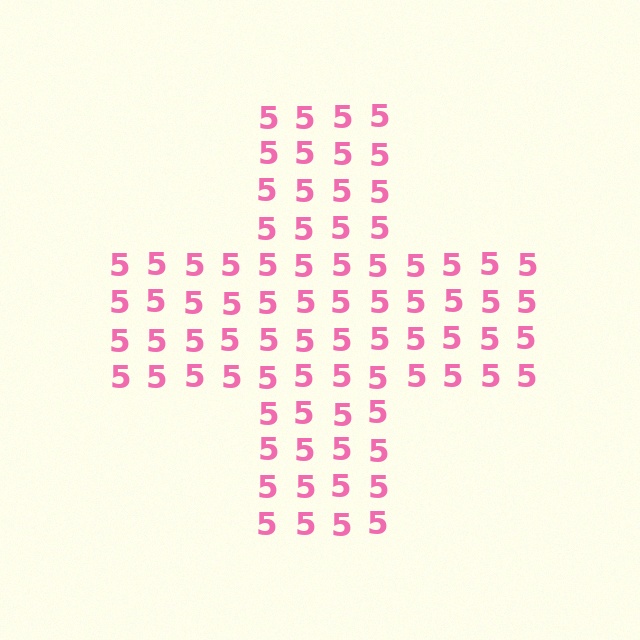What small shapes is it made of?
It is made of small digit 5's.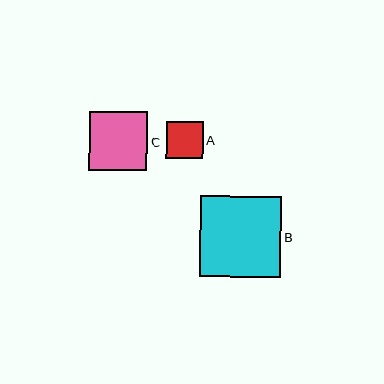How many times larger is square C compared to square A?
Square C is approximately 1.6 times the size of square A.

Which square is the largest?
Square B is the largest with a size of approximately 81 pixels.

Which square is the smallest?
Square A is the smallest with a size of approximately 37 pixels.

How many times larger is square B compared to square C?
Square B is approximately 1.4 times the size of square C.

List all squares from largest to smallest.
From largest to smallest: B, C, A.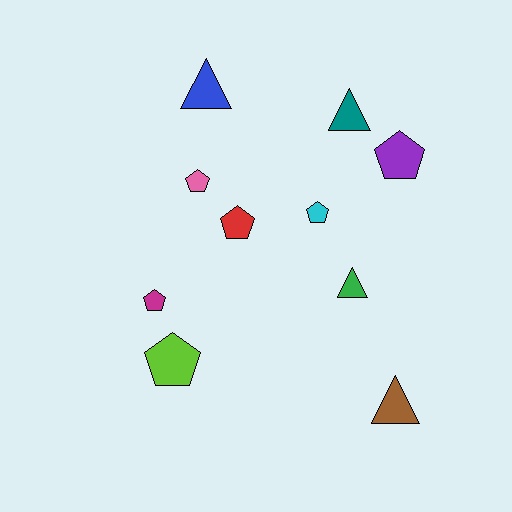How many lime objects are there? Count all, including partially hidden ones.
There is 1 lime object.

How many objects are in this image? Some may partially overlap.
There are 10 objects.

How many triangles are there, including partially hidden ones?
There are 4 triangles.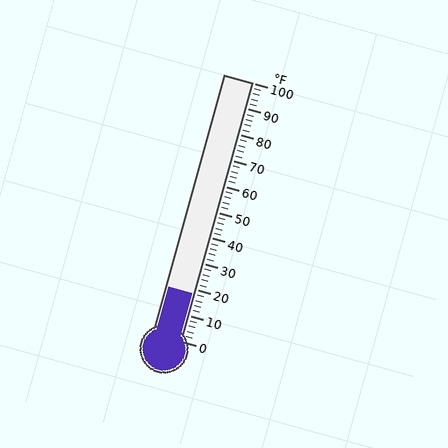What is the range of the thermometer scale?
The thermometer scale ranges from 0°F to 100°F.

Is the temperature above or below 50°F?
The temperature is below 50°F.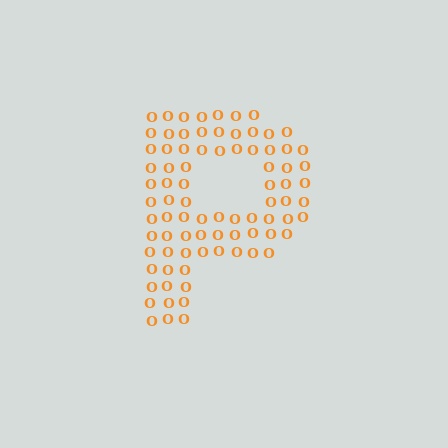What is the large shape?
The large shape is the letter P.